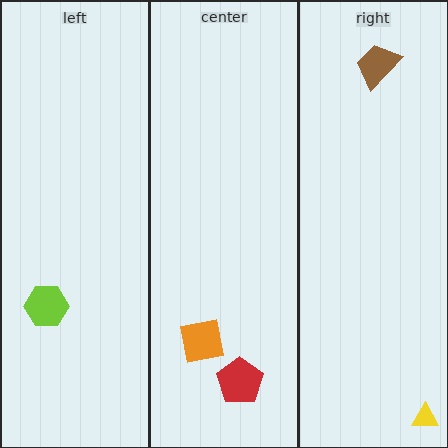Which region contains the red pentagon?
The center region.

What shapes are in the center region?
The orange square, the red pentagon.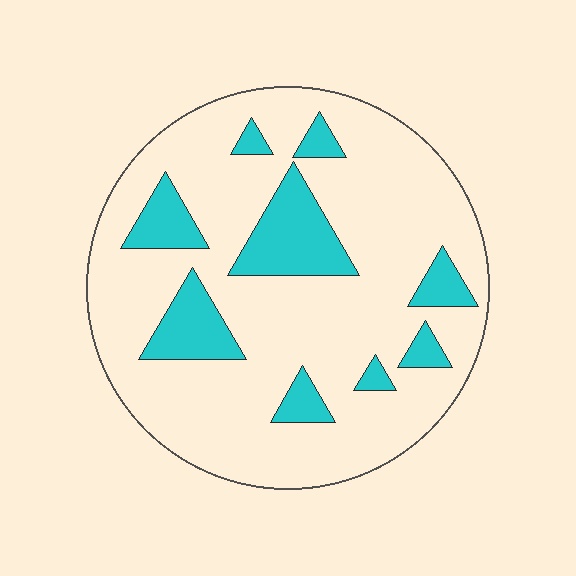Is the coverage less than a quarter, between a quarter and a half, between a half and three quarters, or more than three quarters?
Less than a quarter.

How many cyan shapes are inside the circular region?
9.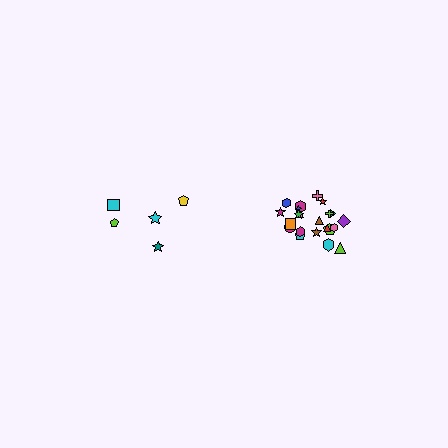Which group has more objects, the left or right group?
The right group.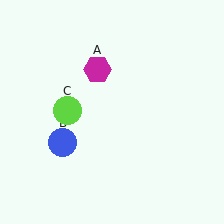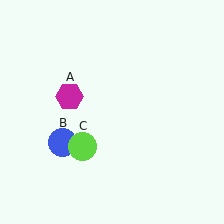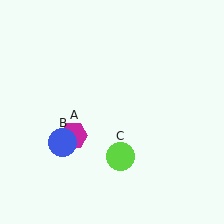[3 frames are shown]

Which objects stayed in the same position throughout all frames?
Blue circle (object B) remained stationary.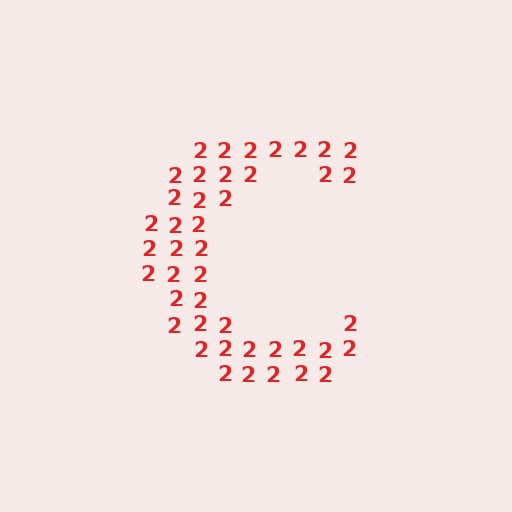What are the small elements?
The small elements are digit 2's.